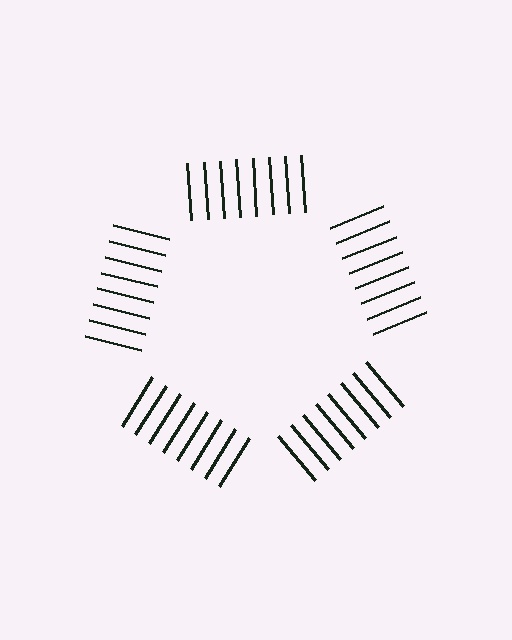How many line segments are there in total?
40 — 8 along each of the 5 edges.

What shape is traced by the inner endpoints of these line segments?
An illusory pentagon — the line segments terminate on its edges but no continuous stroke is drawn.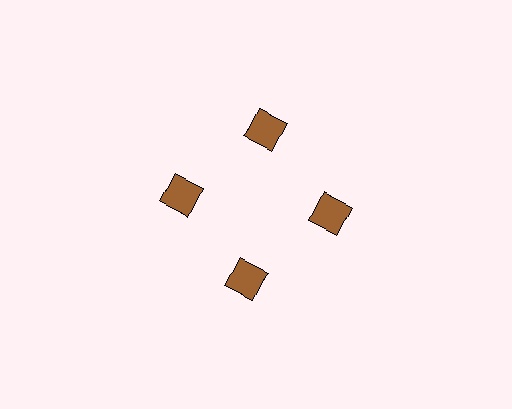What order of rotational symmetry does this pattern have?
This pattern has 4-fold rotational symmetry.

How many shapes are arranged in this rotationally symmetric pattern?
There are 4 shapes, arranged in 4 groups of 1.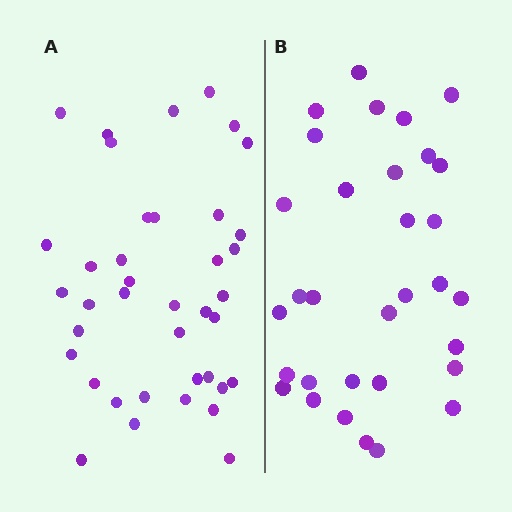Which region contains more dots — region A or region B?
Region A (the left region) has more dots.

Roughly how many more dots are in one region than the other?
Region A has roughly 8 or so more dots than region B.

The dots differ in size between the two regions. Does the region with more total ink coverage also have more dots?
No. Region B has more total ink coverage because its dots are larger, but region A actually contains more individual dots. Total area can be misleading — the number of items is what matters here.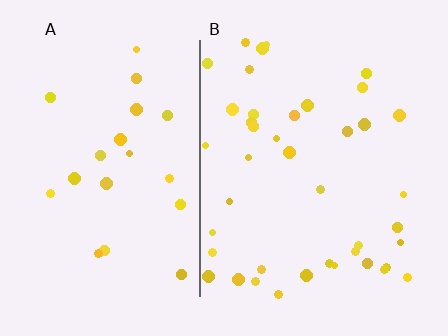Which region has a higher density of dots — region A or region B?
B (the right).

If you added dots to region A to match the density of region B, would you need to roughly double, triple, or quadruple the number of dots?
Approximately double.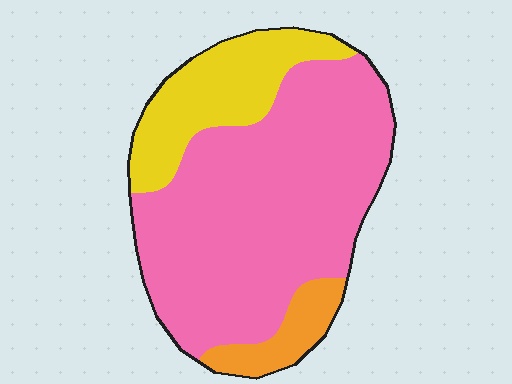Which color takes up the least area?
Orange, at roughly 10%.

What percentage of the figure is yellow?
Yellow covers 22% of the figure.